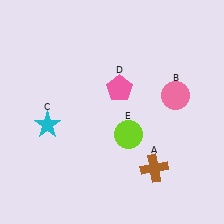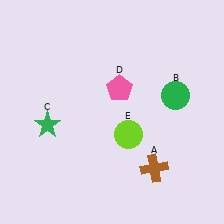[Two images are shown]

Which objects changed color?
B changed from pink to green. C changed from cyan to green.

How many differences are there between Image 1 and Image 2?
There are 2 differences between the two images.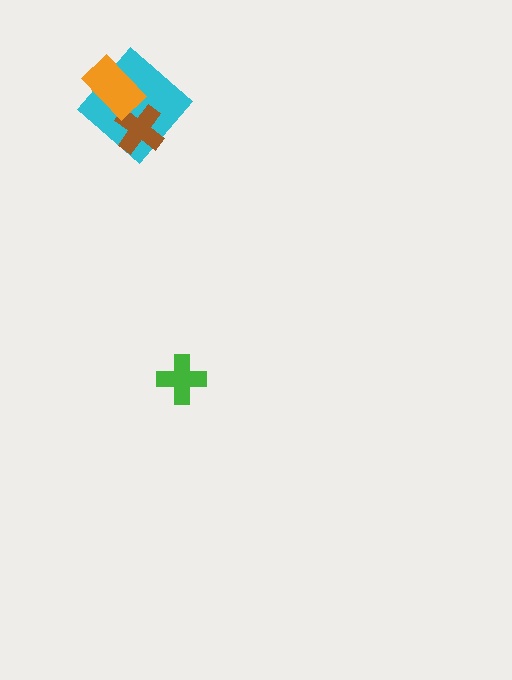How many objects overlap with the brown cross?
1 object overlaps with the brown cross.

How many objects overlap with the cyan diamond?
2 objects overlap with the cyan diamond.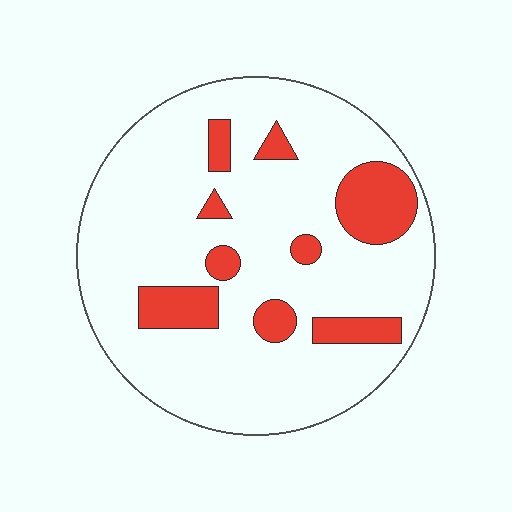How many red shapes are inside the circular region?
9.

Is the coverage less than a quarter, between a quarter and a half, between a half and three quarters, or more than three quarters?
Less than a quarter.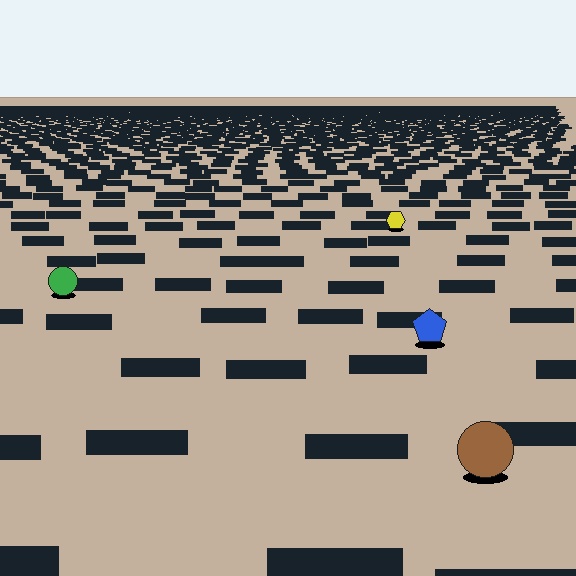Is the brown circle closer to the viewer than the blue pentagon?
Yes. The brown circle is closer — you can tell from the texture gradient: the ground texture is coarser near it.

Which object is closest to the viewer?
The brown circle is closest. The texture marks near it are larger and more spread out.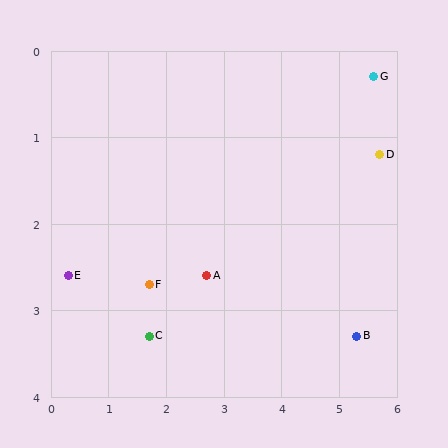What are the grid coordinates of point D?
Point D is at approximately (5.7, 1.2).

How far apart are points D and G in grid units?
Points D and G are about 0.9 grid units apart.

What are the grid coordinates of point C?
Point C is at approximately (1.7, 3.3).